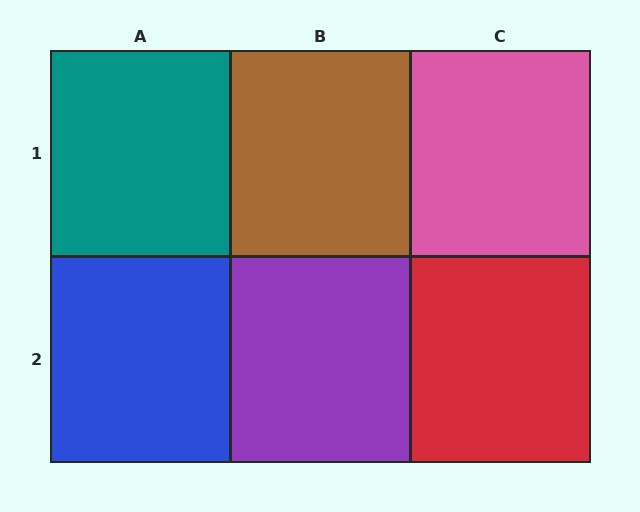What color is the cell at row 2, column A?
Blue.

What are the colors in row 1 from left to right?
Teal, brown, pink.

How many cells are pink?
1 cell is pink.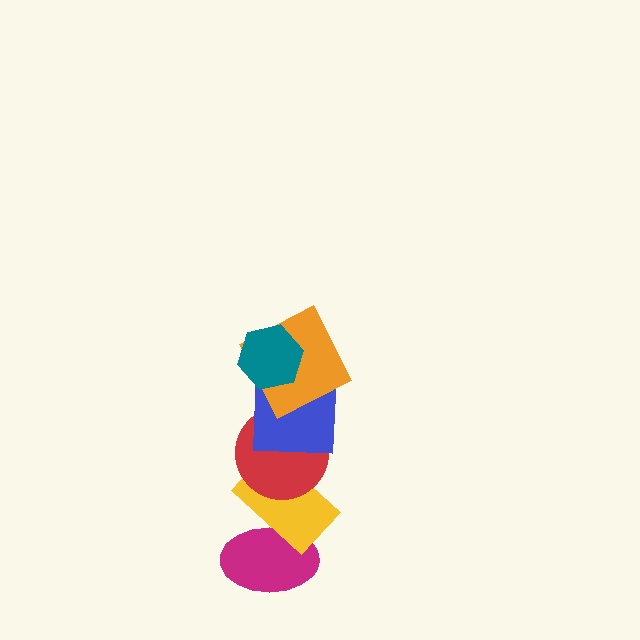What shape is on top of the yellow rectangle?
The red circle is on top of the yellow rectangle.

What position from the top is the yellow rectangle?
The yellow rectangle is 5th from the top.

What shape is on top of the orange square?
The teal hexagon is on top of the orange square.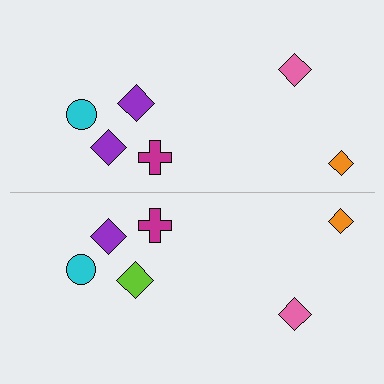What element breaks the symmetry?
The lime diamond on the bottom side breaks the symmetry — its mirror counterpart is purple.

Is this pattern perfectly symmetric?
No, the pattern is not perfectly symmetric. The lime diamond on the bottom side breaks the symmetry — its mirror counterpart is purple.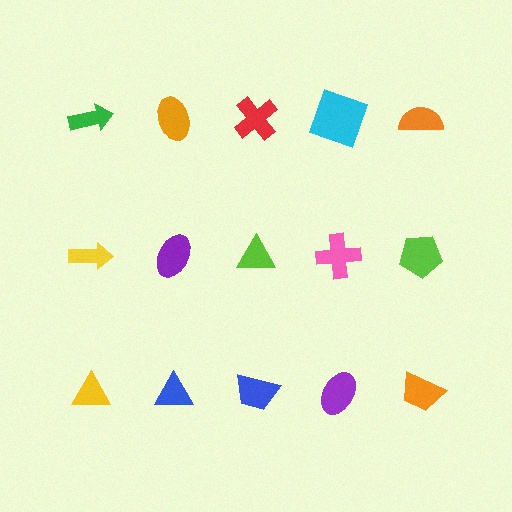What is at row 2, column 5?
A lime pentagon.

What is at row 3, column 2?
A blue triangle.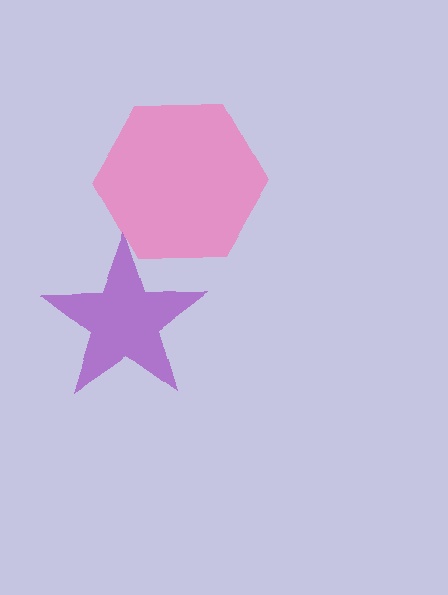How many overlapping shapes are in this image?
There are 2 overlapping shapes in the image.